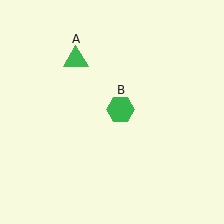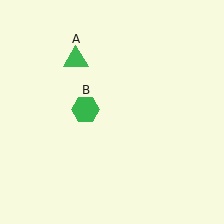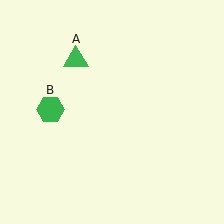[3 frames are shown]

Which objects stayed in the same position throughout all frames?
Green triangle (object A) remained stationary.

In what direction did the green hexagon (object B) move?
The green hexagon (object B) moved left.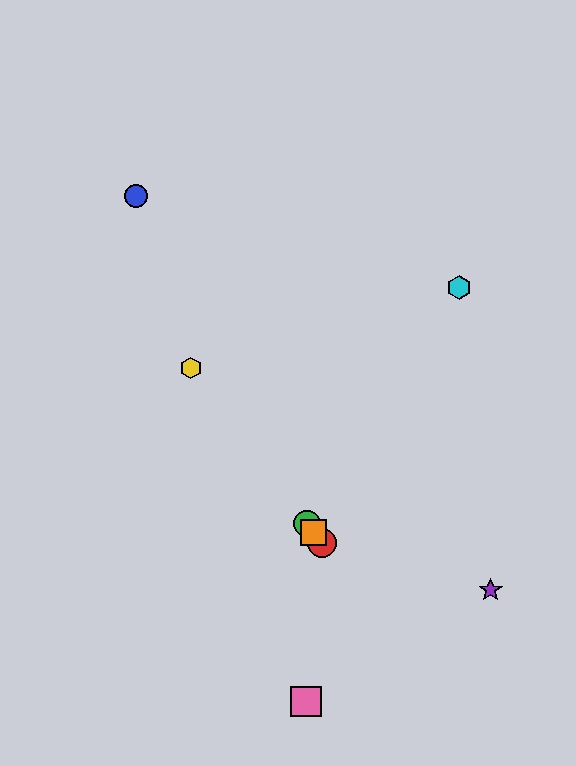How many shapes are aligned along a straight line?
4 shapes (the red circle, the green circle, the yellow hexagon, the orange square) are aligned along a straight line.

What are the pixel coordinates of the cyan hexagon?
The cyan hexagon is at (459, 288).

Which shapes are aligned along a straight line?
The red circle, the green circle, the yellow hexagon, the orange square are aligned along a straight line.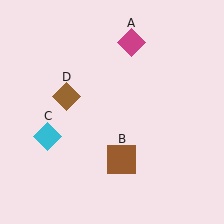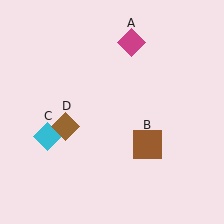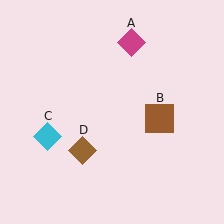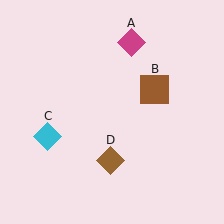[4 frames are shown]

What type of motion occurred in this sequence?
The brown square (object B), brown diamond (object D) rotated counterclockwise around the center of the scene.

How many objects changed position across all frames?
2 objects changed position: brown square (object B), brown diamond (object D).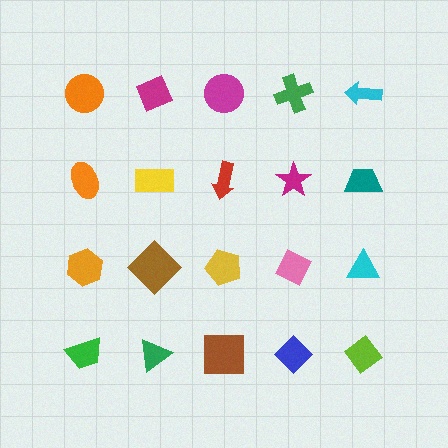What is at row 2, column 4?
A magenta star.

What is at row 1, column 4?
A green cross.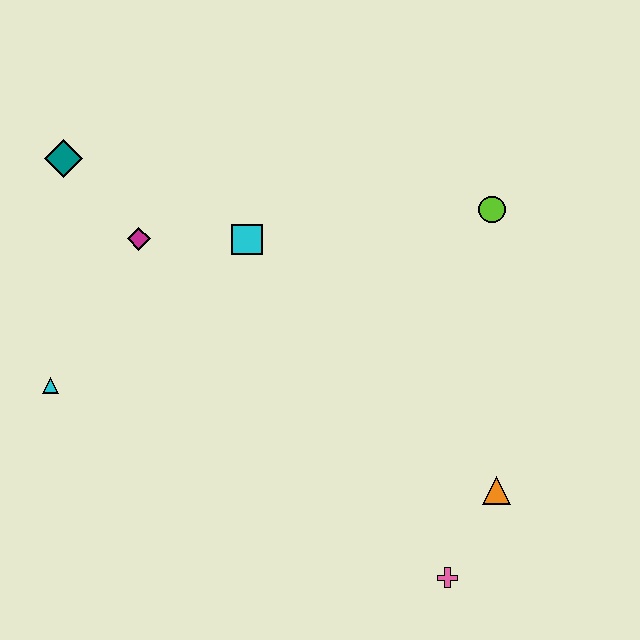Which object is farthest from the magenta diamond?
The pink cross is farthest from the magenta diamond.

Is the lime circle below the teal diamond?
Yes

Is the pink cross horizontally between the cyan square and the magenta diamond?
No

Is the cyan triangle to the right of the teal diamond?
No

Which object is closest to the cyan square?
The magenta diamond is closest to the cyan square.